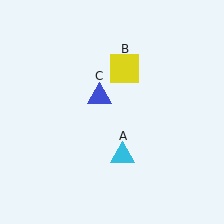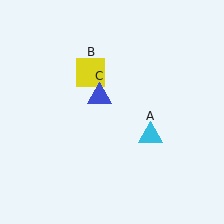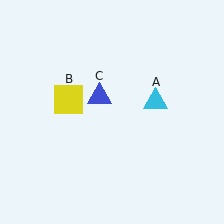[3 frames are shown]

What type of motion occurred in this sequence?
The cyan triangle (object A), yellow square (object B) rotated counterclockwise around the center of the scene.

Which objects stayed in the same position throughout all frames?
Blue triangle (object C) remained stationary.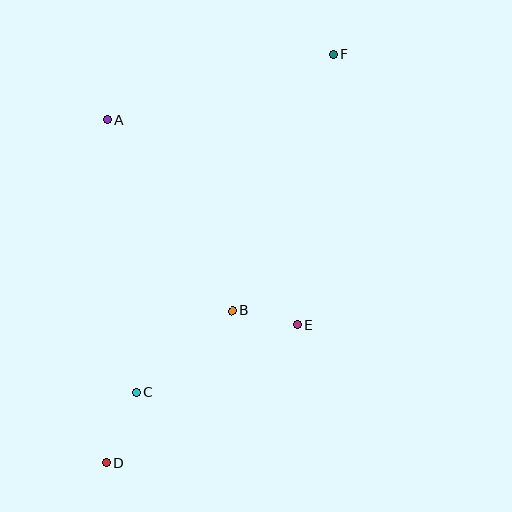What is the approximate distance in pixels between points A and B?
The distance between A and B is approximately 228 pixels.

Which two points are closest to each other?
Points B and E are closest to each other.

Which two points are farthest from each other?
Points D and F are farthest from each other.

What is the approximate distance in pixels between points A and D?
The distance between A and D is approximately 343 pixels.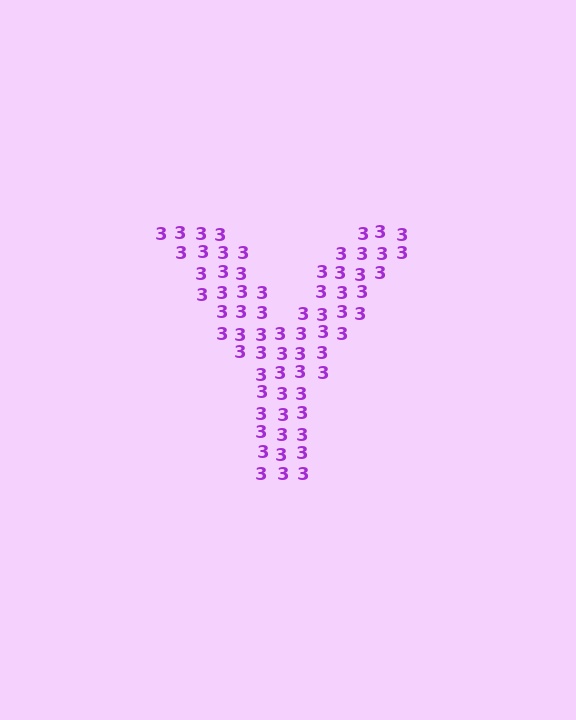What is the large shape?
The large shape is the letter Y.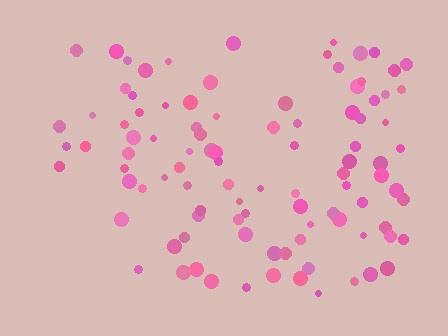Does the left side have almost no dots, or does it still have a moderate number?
Still a moderate number, just noticeably fewer than the right.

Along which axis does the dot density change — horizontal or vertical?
Horizontal.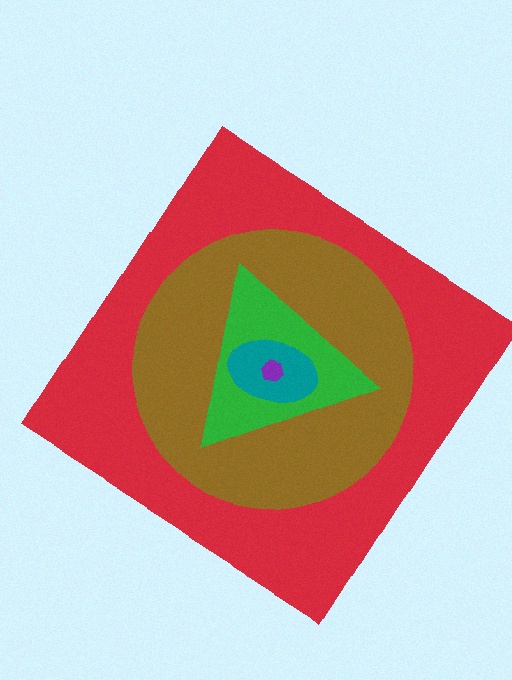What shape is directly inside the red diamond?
The brown circle.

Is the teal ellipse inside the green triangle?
Yes.